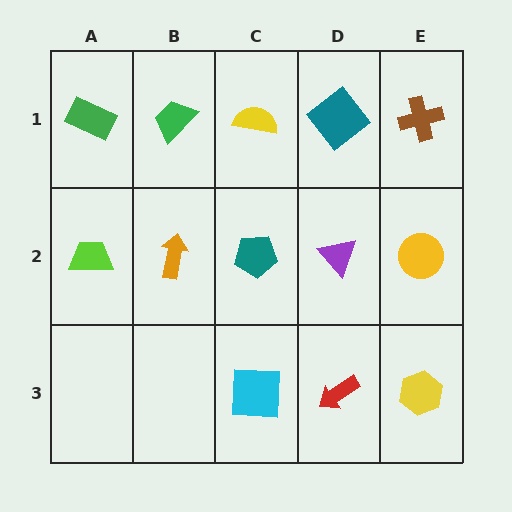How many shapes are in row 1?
5 shapes.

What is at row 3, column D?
A red arrow.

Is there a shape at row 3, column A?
No, that cell is empty.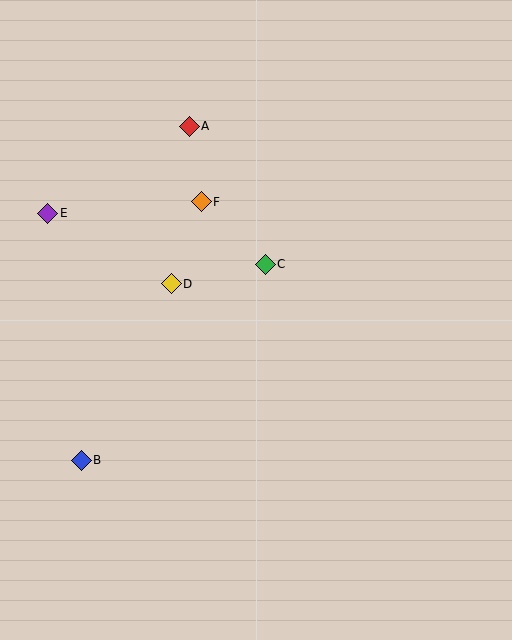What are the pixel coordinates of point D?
Point D is at (171, 284).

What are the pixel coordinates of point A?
Point A is at (189, 126).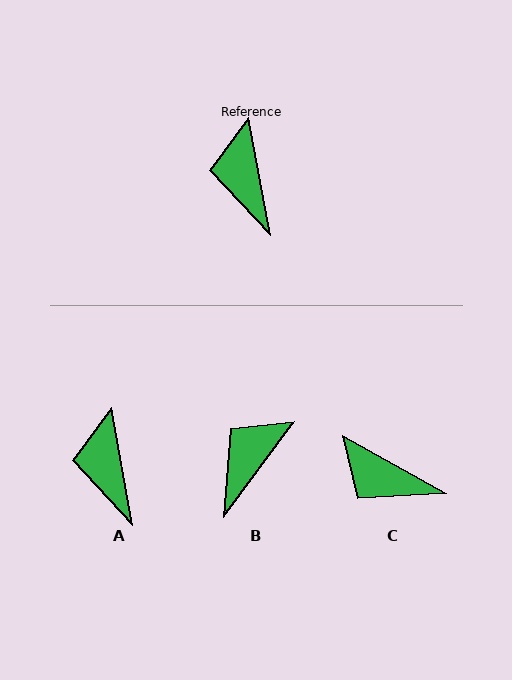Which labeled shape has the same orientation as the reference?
A.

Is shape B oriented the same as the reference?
No, it is off by about 47 degrees.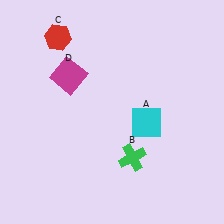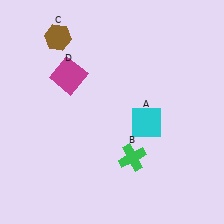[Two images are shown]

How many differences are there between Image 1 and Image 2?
There is 1 difference between the two images.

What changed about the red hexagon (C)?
In Image 1, C is red. In Image 2, it changed to brown.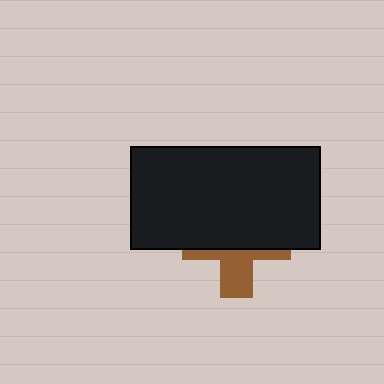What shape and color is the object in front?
The object in front is a black rectangle.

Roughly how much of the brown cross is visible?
A small part of it is visible (roughly 39%).